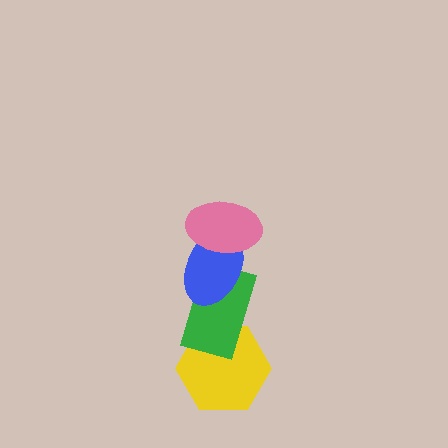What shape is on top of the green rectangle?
The blue ellipse is on top of the green rectangle.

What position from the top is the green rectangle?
The green rectangle is 3rd from the top.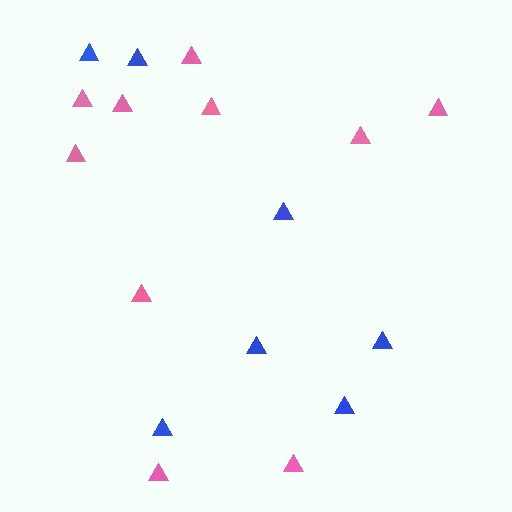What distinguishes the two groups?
There are 2 groups: one group of pink triangles (10) and one group of blue triangles (7).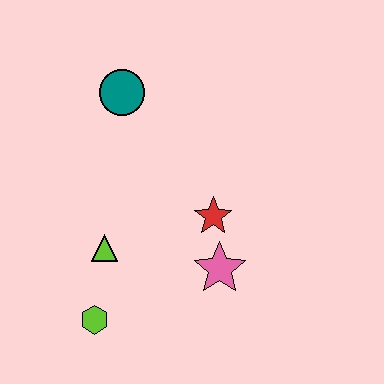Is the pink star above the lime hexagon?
Yes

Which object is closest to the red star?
The pink star is closest to the red star.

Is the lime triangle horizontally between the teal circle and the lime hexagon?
Yes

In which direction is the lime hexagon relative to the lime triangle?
The lime hexagon is below the lime triangle.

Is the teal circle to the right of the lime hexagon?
Yes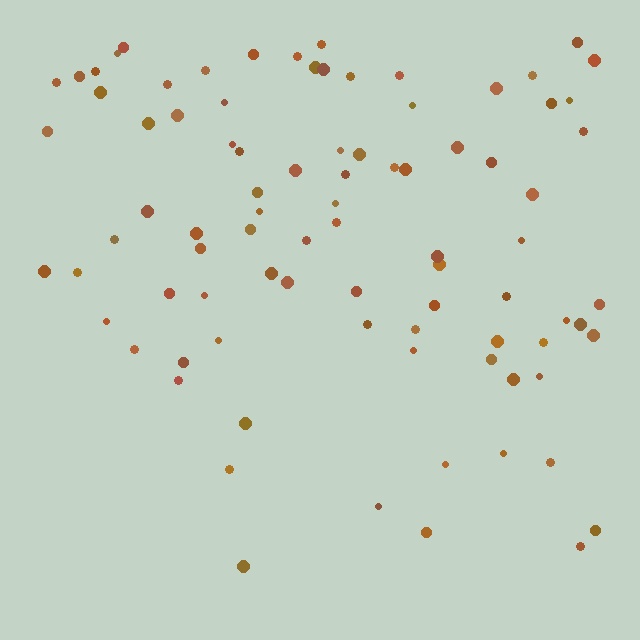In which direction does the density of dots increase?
From bottom to top, with the top side densest.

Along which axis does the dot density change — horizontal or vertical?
Vertical.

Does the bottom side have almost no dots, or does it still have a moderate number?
Still a moderate number, just noticeably fewer than the top.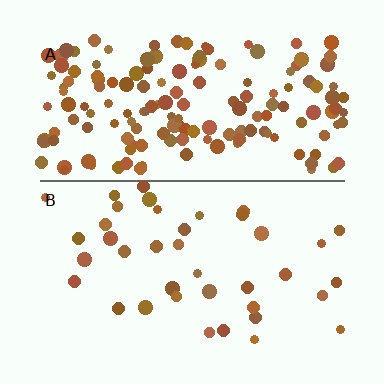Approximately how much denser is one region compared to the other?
Approximately 4.1× — region A over region B.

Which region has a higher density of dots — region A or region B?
A (the top).